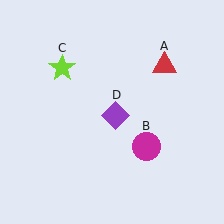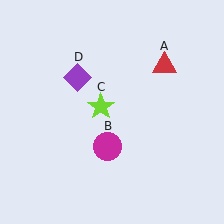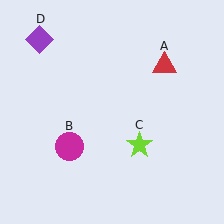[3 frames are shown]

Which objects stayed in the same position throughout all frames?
Red triangle (object A) remained stationary.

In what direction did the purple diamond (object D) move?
The purple diamond (object D) moved up and to the left.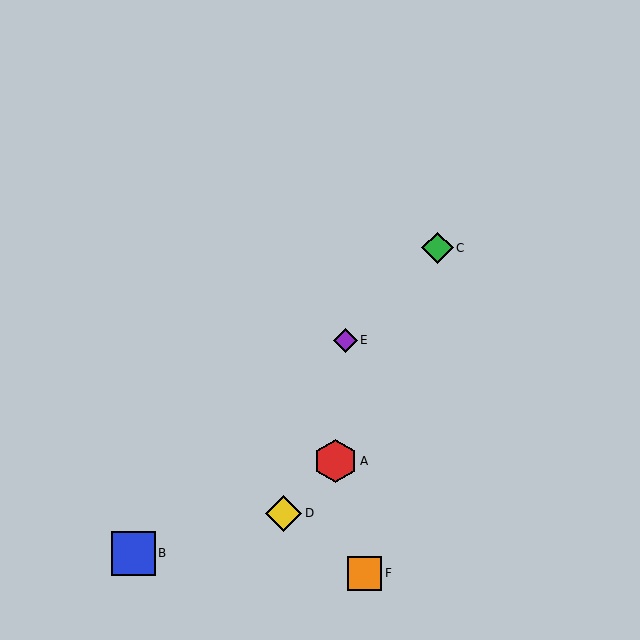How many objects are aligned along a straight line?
3 objects (B, C, E) are aligned along a straight line.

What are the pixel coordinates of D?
Object D is at (284, 514).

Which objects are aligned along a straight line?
Objects B, C, E are aligned along a straight line.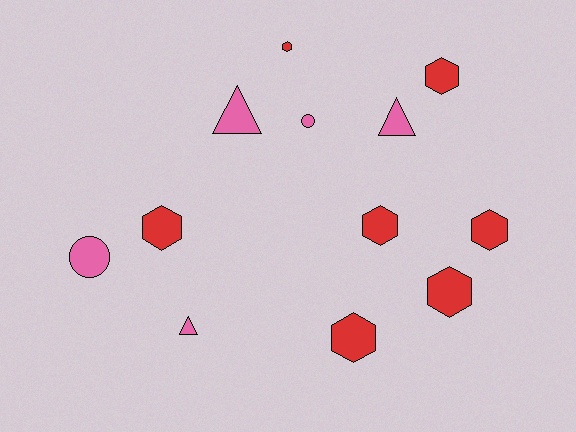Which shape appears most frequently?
Hexagon, with 7 objects.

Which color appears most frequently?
Red, with 7 objects.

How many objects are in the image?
There are 12 objects.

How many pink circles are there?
There are 2 pink circles.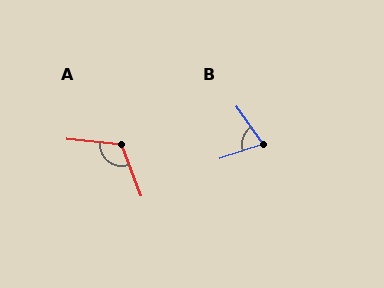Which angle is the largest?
A, at approximately 116 degrees.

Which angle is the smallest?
B, at approximately 74 degrees.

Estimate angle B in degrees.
Approximately 74 degrees.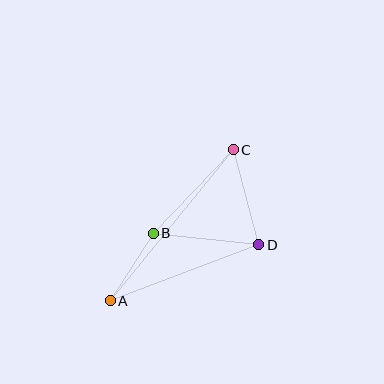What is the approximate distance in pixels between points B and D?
The distance between B and D is approximately 106 pixels.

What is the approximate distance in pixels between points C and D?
The distance between C and D is approximately 98 pixels.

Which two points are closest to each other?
Points A and B are closest to each other.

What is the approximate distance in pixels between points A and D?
The distance between A and D is approximately 159 pixels.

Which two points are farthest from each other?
Points A and C are farthest from each other.